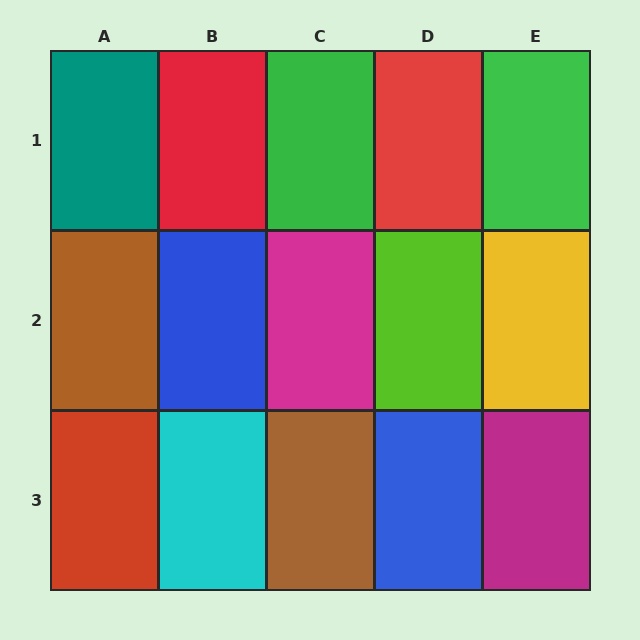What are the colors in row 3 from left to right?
Red, cyan, brown, blue, magenta.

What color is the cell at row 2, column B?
Blue.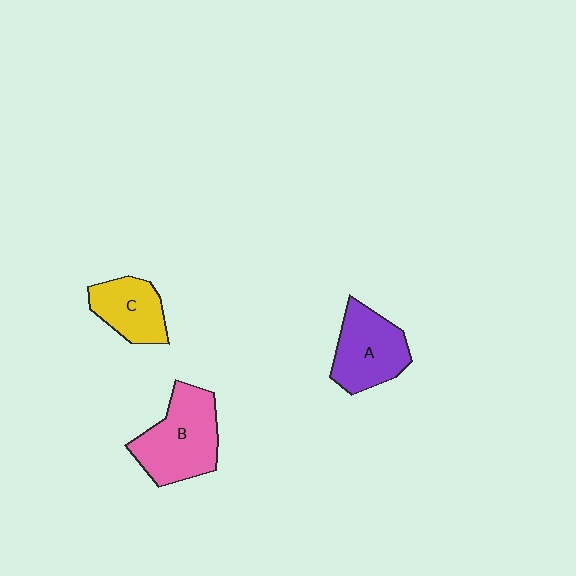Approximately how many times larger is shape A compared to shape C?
Approximately 1.3 times.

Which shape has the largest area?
Shape B (pink).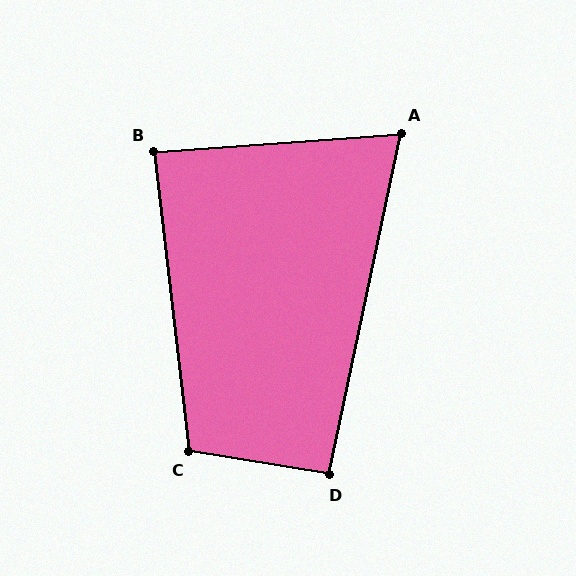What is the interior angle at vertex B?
Approximately 87 degrees (approximately right).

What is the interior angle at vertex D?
Approximately 93 degrees (approximately right).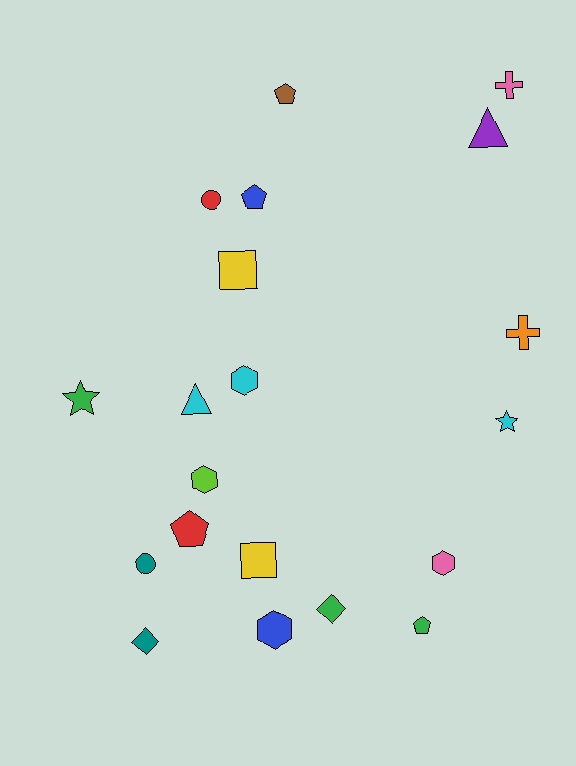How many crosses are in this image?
There are 2 crosses.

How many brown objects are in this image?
There is 1 brown object.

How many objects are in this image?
There are 20 objects.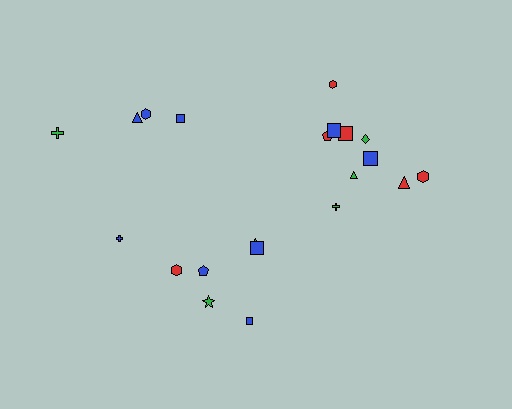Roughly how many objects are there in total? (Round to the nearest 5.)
Roughly 20 objects in total.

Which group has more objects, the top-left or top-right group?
The top-right group.